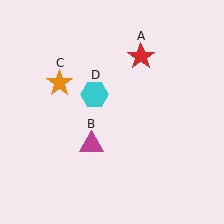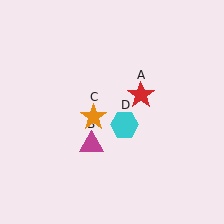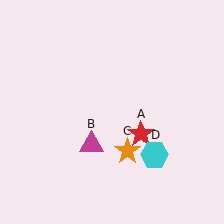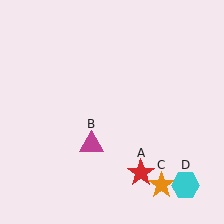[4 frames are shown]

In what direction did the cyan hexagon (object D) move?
The cyan hexagon (object D) moved down and to the right.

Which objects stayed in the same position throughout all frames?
Magenta triangle (object B) remained stationary.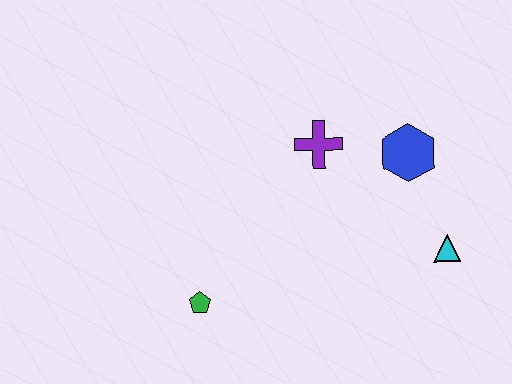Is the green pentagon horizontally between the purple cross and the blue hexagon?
No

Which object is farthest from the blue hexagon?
The green pentagon is farthest from the blue hexagon.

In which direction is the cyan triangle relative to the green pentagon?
The cyan triangle is to the right of the green pentagon.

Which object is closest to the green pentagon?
The purple cross is closest to the green pentagon.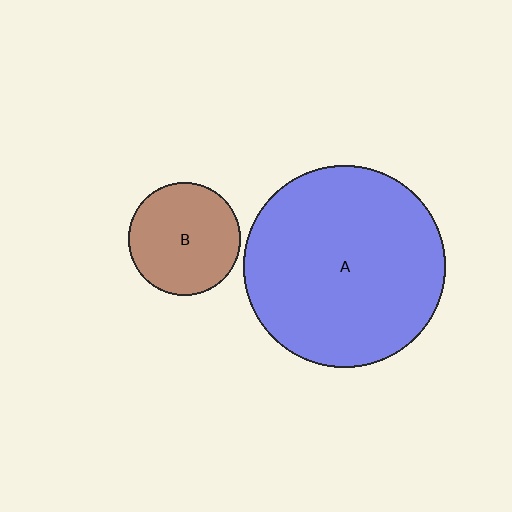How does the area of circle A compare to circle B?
Approximately 3.2 times.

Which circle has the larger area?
Circle A (blue).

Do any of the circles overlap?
No, none of the circles overlap.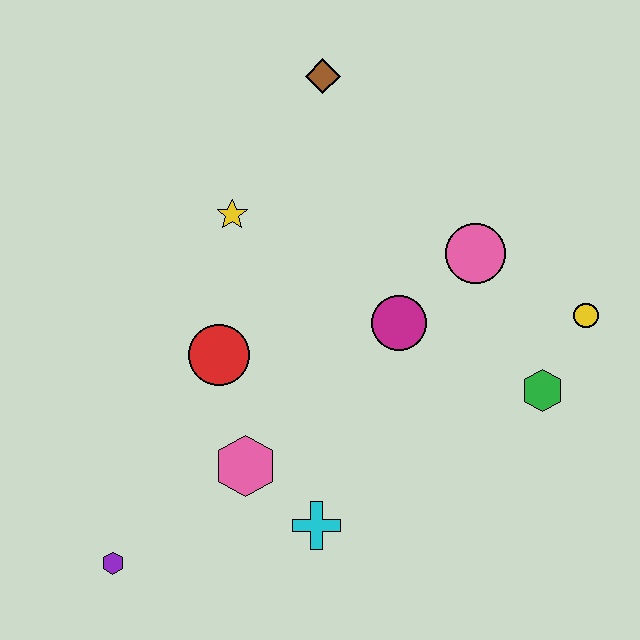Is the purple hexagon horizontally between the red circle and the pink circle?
No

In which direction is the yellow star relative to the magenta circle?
The yellow star is to the left of the magenta circle.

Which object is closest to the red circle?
The pink hexagon is closest to the red circle.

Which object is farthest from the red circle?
The yellow circle is farthest from the red circle.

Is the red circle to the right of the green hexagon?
No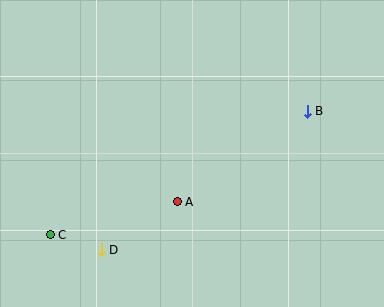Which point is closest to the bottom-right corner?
Point B is closest to the bottom-right corner.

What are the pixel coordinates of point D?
Point D is at (101, 250).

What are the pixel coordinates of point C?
Point C is at (50, 235).